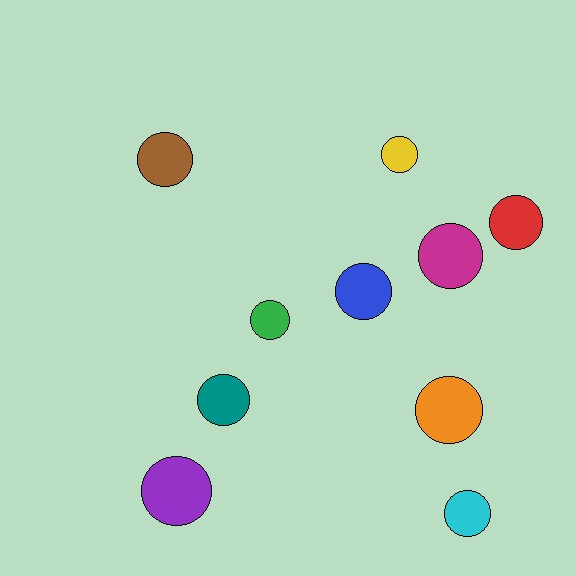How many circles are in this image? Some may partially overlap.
There are 10 circles.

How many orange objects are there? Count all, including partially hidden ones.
There is 1 orange object.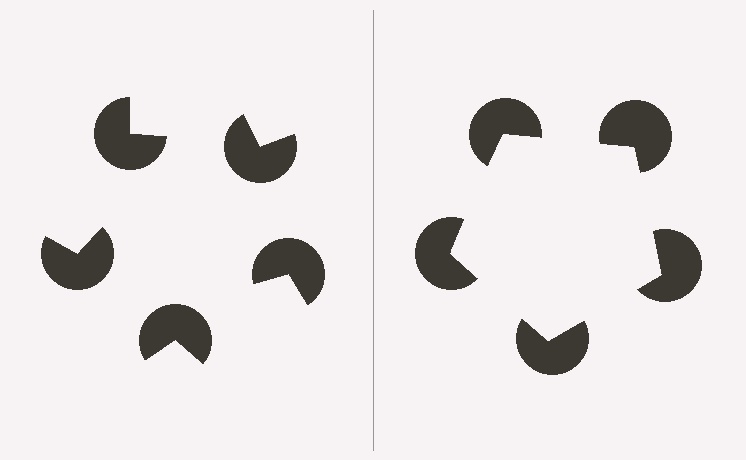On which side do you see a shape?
An illusory pentagon appears on the right side. On the left side the wedge cuts are rotated, so no coherent shape forms.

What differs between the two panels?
The pac-man discs are positioned identically on both sides; only the wedge orientations differ. On the right they align to a pentagon; on the left they are misaligned.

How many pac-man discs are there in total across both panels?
10 — 5 on each side.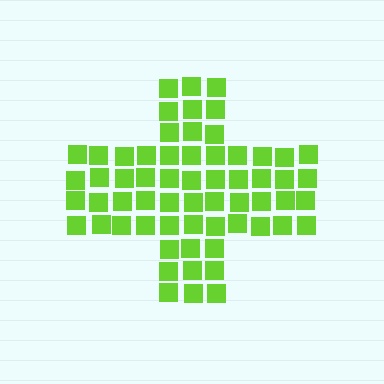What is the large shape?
The large shape is a cross.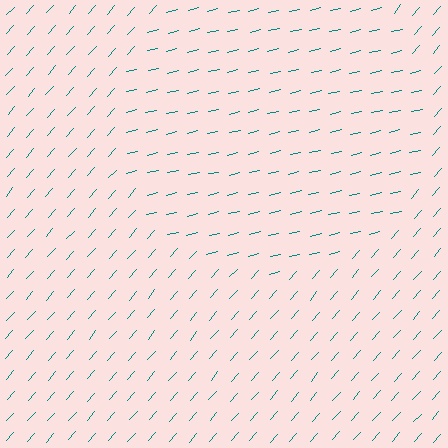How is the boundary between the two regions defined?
The boundary is defined purely by a change in line orientation (approximately 36 degrees difference). All lines are the same color and thickness.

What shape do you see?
I see a circle.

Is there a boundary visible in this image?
Yes, there is a texture boundary formed by a change in line orientation.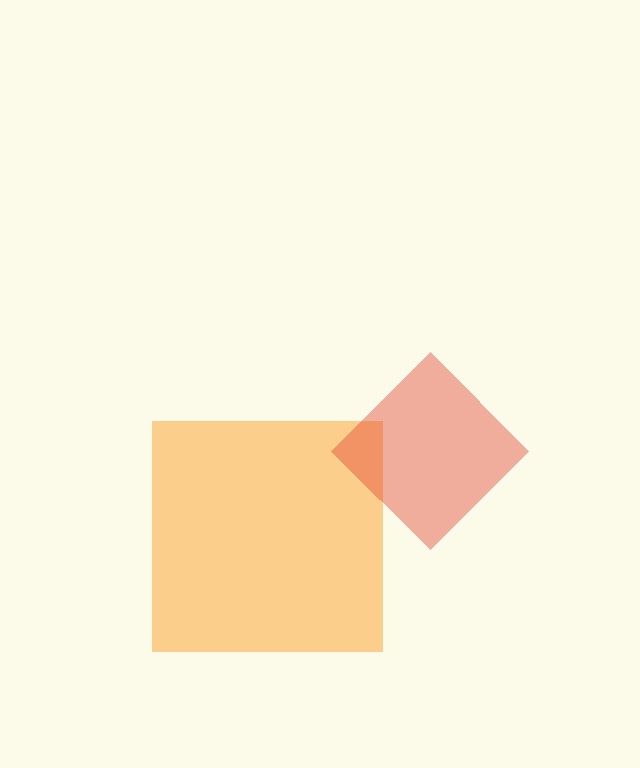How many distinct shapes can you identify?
There are 2 distinct shapes: an orange square, a red diamond.